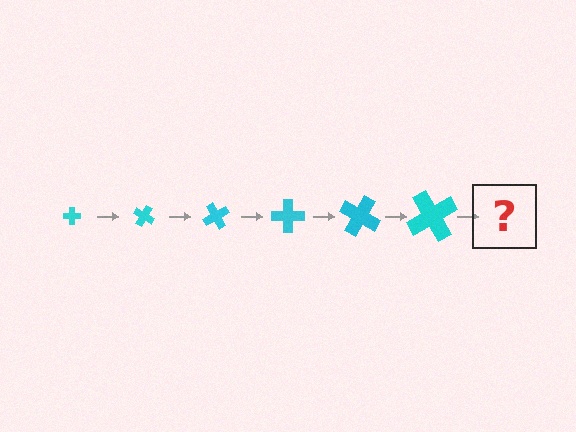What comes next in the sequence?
The next element should be a cross, larger than the previous one and rotated 180 degrees from the start.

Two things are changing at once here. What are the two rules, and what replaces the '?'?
The two rules are that the cross grows larger each step and it rotates 30 degrees each step. The '?' should be a cross, larger than the previous one and rotated 180 degrees from the start.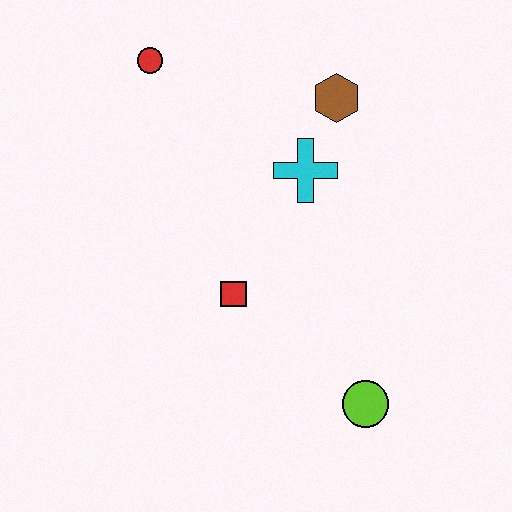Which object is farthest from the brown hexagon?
The lime circle is farthest from the brown hexagon.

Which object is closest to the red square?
The cyan cross is closest to the red square.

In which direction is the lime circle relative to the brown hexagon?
The lime circle is below the brown hexagon.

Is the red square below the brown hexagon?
Yes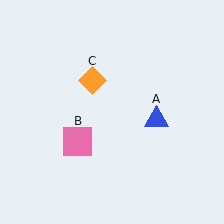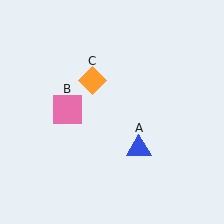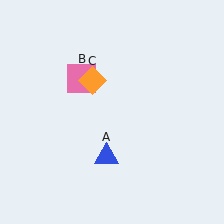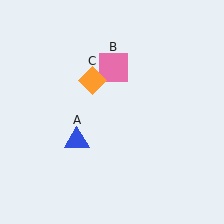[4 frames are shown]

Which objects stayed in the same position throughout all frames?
Orange diamond (object C) remained stationary.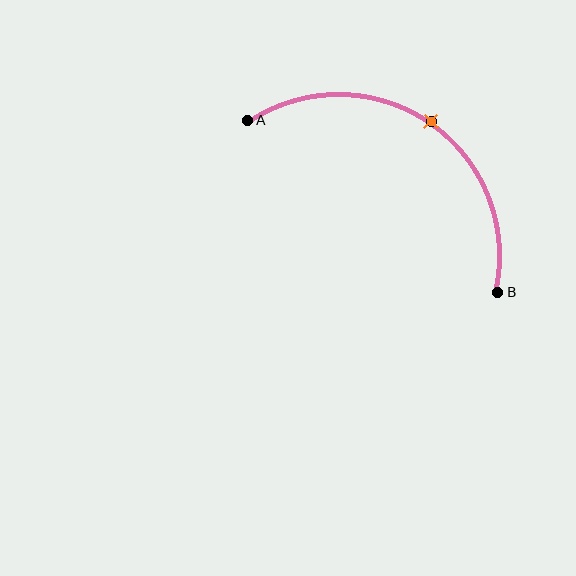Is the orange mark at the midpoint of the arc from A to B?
Yes. The orange mark lies on the arc at equal arc-length from both A and B — it is the arc midpoint.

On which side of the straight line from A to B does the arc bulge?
The arc bulges above and to the right of the straight line connecting A and B.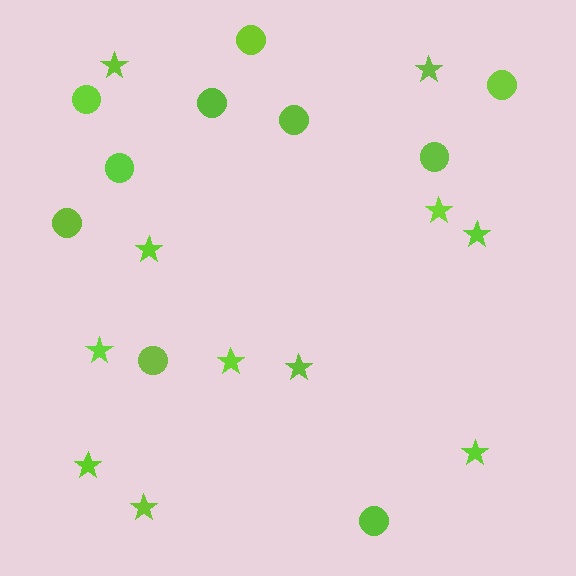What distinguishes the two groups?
There are 2 groups: one group of circles (10) and one group of stars (11).